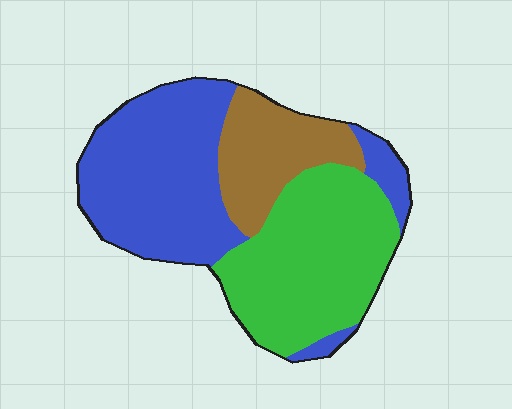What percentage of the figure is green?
Green covers 38% of the figure.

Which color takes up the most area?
Blue, at roughly 45%.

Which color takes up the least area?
Brown, at roughly 20%.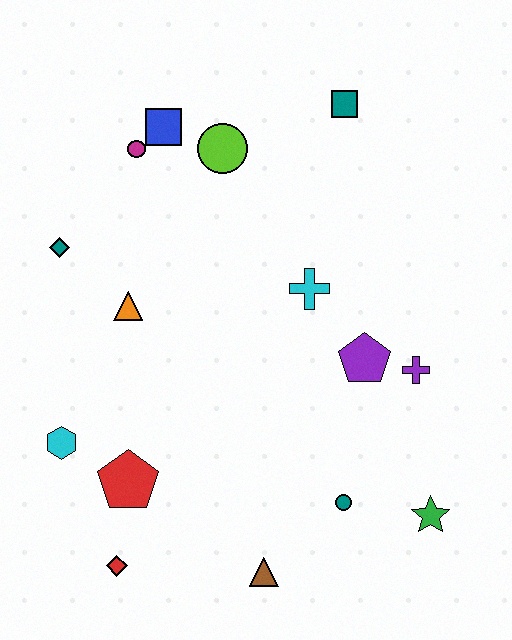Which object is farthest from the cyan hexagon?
The teal square is farthest from the cyan hexagon.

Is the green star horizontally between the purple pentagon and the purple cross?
No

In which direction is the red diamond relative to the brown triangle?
The red diamond is to the left of the brown triangle.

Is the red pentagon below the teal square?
Yes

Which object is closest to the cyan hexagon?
The red pentagon is closest to the cyan hexagon.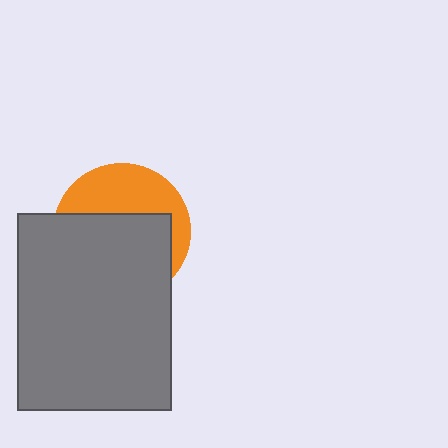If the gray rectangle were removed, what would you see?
You would see the complete orange circle.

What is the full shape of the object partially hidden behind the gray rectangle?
The partially hidden object is an orange circle.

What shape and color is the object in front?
The object in front is a gray rectangle.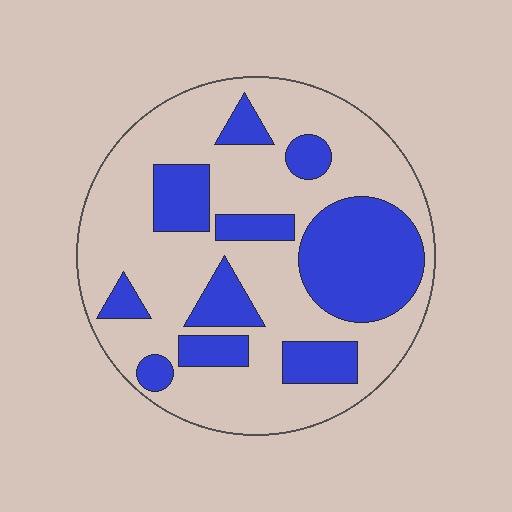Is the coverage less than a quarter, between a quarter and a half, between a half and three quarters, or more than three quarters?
Between a quarter and a half.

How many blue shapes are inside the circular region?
10.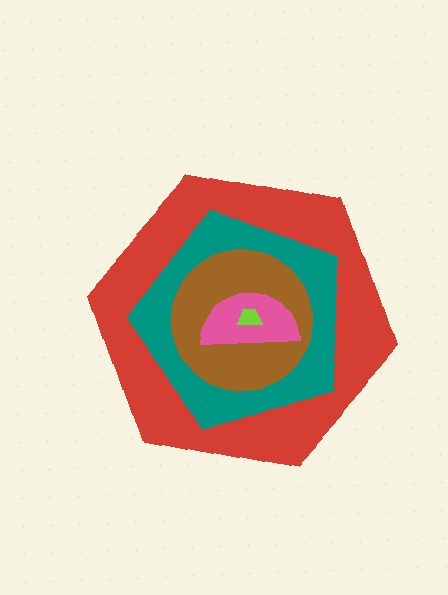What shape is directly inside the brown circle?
The pink semicircle.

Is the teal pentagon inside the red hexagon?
Yes.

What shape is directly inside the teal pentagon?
The brown circle.